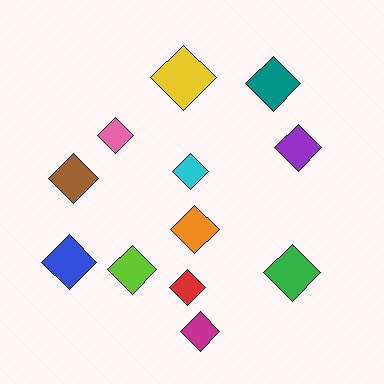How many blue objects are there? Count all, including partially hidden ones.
There is 1 blue object.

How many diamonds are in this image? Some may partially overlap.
There are 12 diamonds.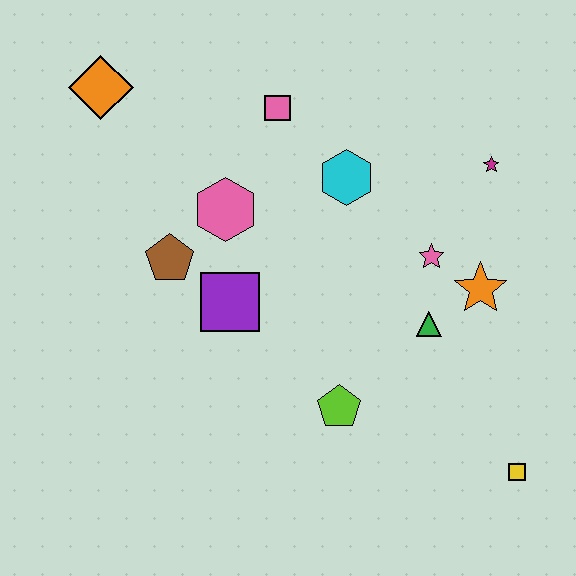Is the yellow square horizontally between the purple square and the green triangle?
No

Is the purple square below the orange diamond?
Yes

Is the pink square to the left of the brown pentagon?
No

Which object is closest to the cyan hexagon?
The pink square is closest to the cyan hexagon.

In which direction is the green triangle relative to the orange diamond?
The green triangle is to the right of the orange diamond.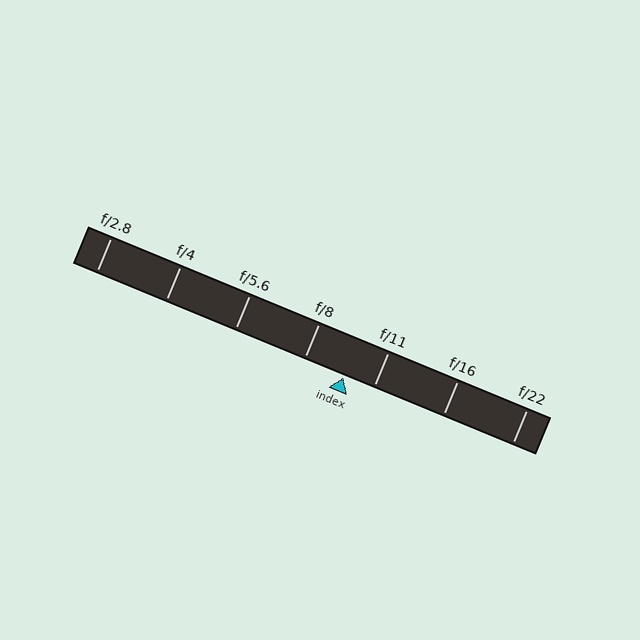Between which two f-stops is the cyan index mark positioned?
The index mark is between f/8 and f/11.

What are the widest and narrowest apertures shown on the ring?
The widest aperture shown is f/2.8 and the narrowest is f/22.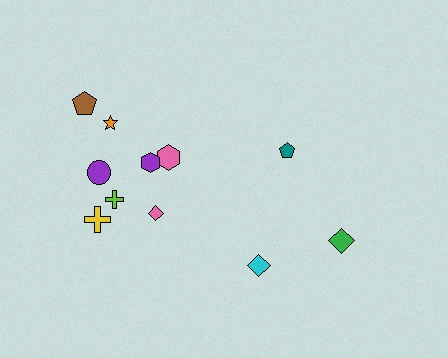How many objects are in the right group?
There are 3 objects.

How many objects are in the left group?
There are 8 objects.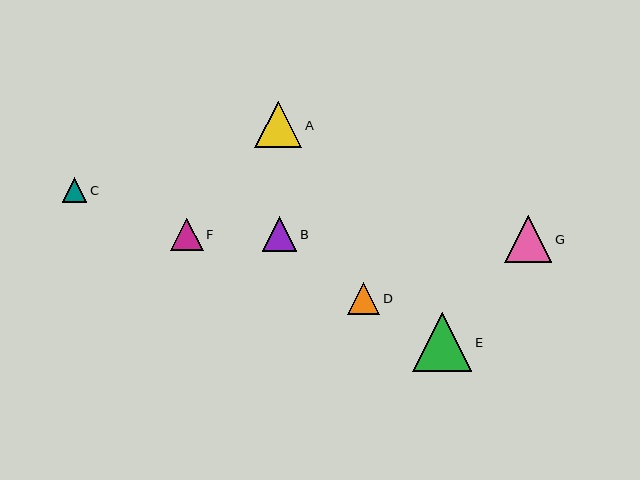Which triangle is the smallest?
Triangle C is the smallest with a size of approximately 24 pixels.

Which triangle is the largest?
Triangle E is the largest with a size of approximately 59 pixels.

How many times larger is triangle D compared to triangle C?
Triangle D is approximately 1.3 times the size of triangle C.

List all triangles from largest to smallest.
From largest to smallest: E, G, A, B, D, F, C.